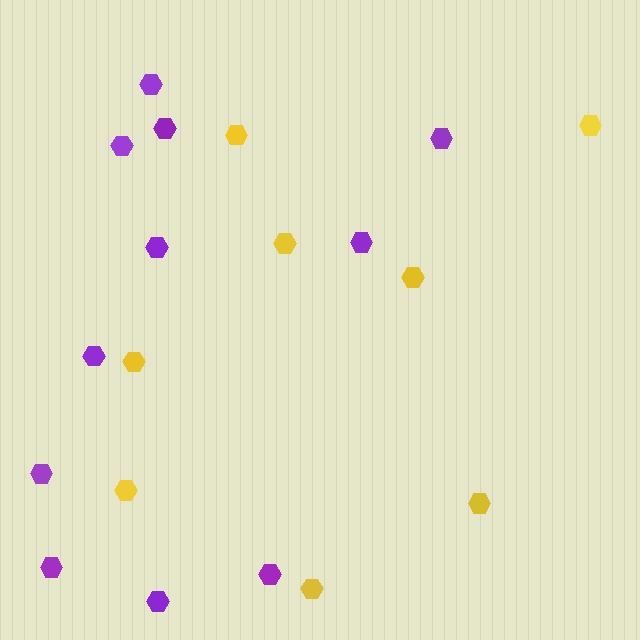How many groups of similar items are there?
There are 2 groups: one group of yellow hexagons (8) and one group of purple hexagons (11).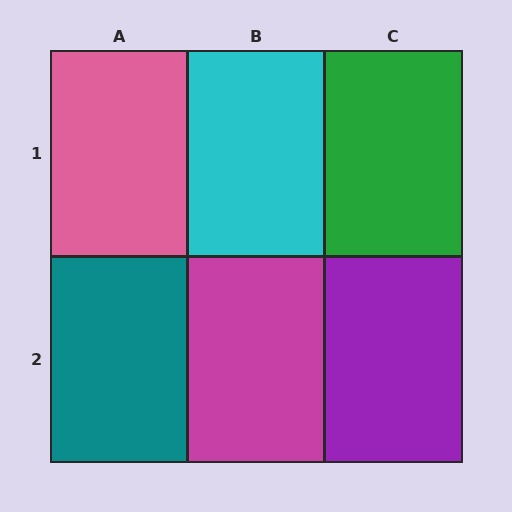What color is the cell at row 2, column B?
Magenta.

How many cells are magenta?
1 cell is magenta.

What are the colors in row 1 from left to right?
Pink, cyan, green.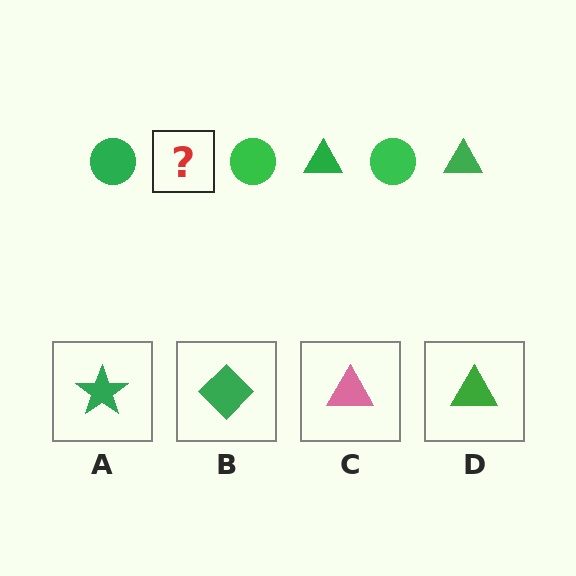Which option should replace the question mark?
Option D.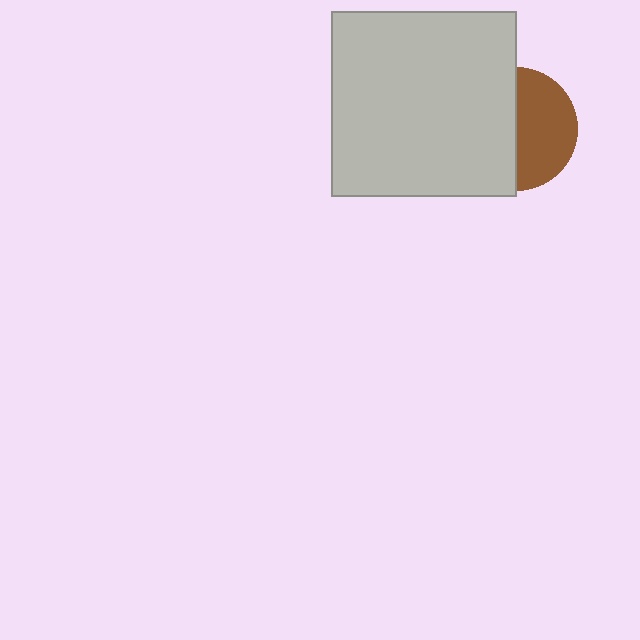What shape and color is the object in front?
The object in front is a light gray square.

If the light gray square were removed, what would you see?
You would see the complete brown circle.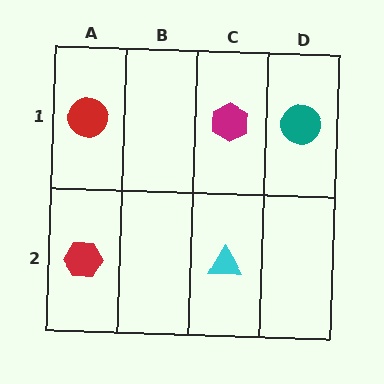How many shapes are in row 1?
3 shapes.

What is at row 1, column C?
A magenta hexagon.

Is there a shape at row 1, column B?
No, that cell is empty.